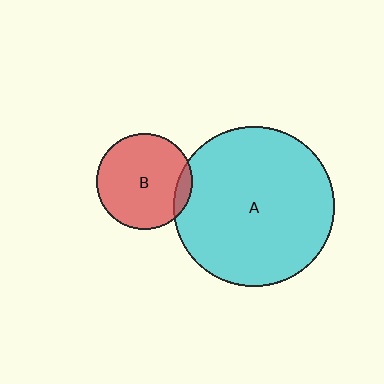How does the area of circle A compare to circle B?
Approximately 2.8 times.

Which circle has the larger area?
Circle A (cyan).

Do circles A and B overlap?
Yes.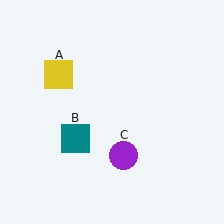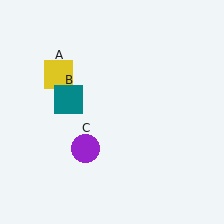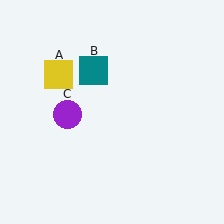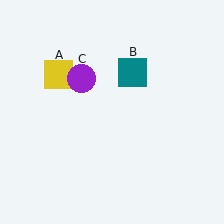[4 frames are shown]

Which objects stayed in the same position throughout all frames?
Yellow square (object A) remained stationary.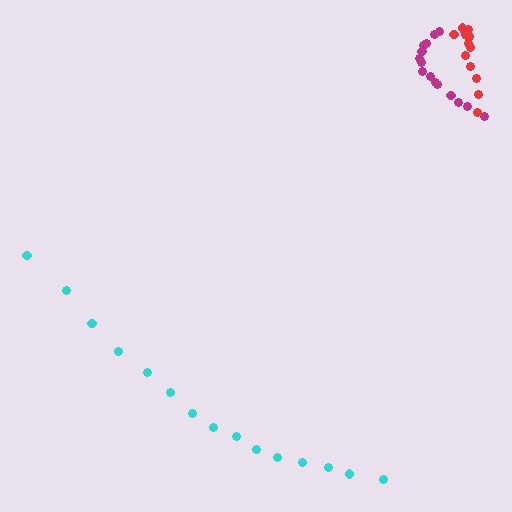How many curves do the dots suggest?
There are 3 distinct paths.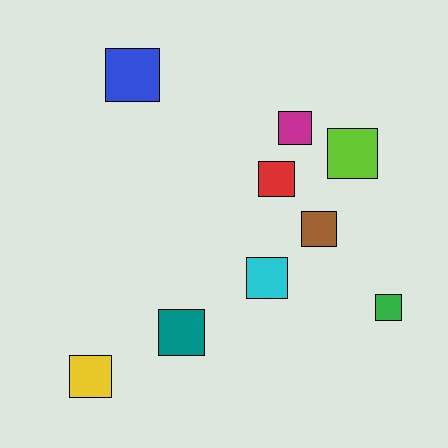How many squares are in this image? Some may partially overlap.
There are 9 squares.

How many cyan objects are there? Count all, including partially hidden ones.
There is 1 cyan object.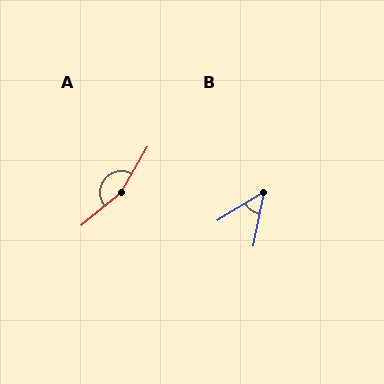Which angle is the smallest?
B, at approximately 47 degrees.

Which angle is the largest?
A, at approximately 161 degrees.